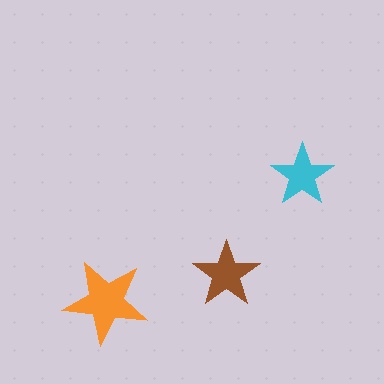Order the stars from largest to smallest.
the orange one, the brown one, the cyan one.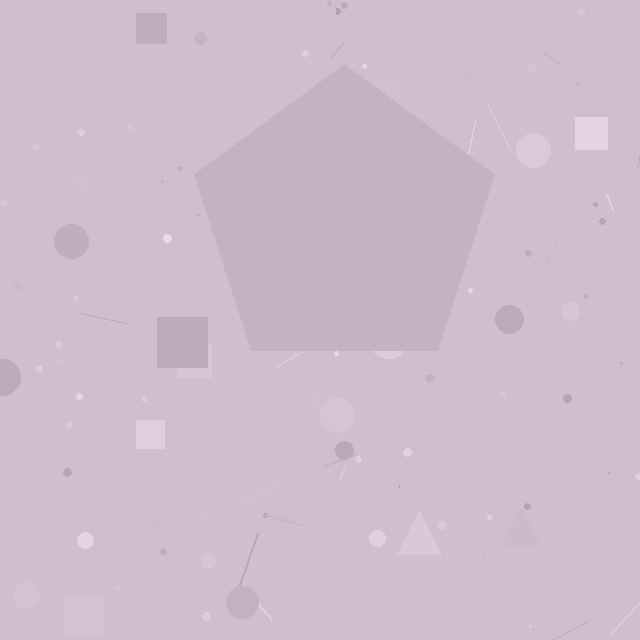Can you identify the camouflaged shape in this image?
The camouflaged shape is a pentagon.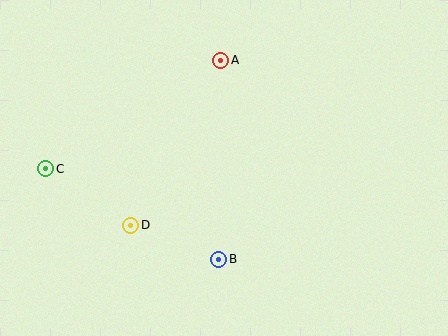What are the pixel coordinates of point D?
Point D is at (131, 225).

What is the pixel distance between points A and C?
The distance between A and C is 206 pixels.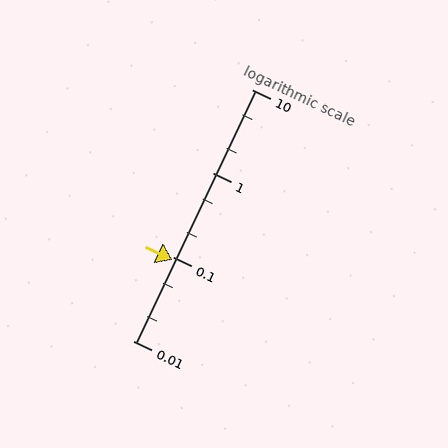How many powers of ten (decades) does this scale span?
The scale spans 3 decades, from 0.01 to 10.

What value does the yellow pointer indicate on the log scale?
The pointer indicates approximately 0.093.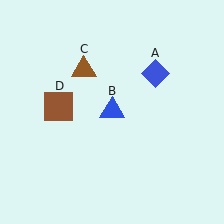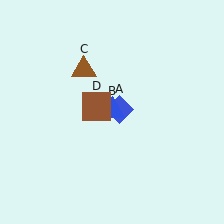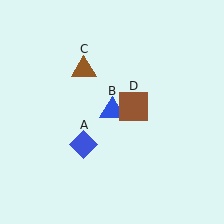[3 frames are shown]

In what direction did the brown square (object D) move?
The brown square (object D) moved right.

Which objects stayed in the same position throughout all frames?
Blue triangle (object B) and brown triangle (object C) remained stationary.